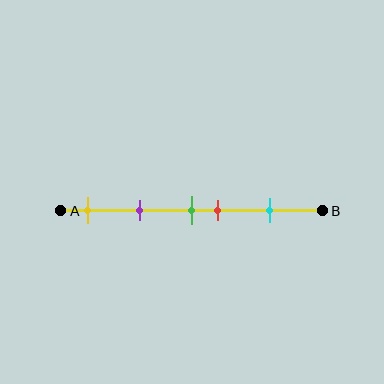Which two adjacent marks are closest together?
The green and red marks are the closest adjacent pair.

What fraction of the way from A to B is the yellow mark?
The yellow mark is approximately 10% (0.1) of the way from A to B.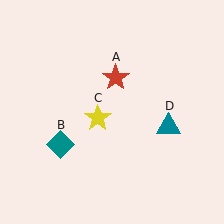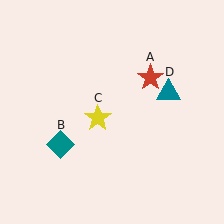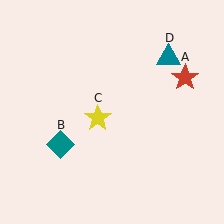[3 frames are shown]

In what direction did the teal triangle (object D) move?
The teal triangle (object D) moved up.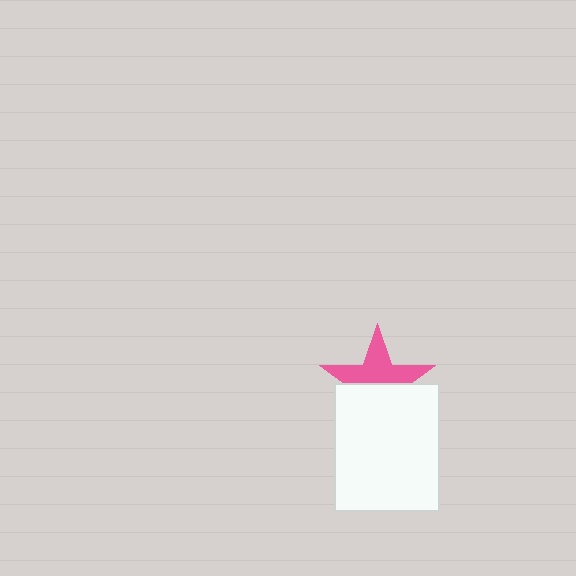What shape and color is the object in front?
The object in front is a white rectangle.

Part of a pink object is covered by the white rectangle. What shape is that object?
It is a star.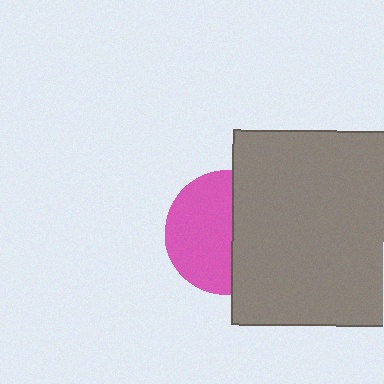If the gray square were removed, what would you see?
You would see the complete pink circle.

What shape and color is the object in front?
The object in front is a gray square.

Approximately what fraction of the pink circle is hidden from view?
Roughly 46% of the pink circle is hidden behind the gray square.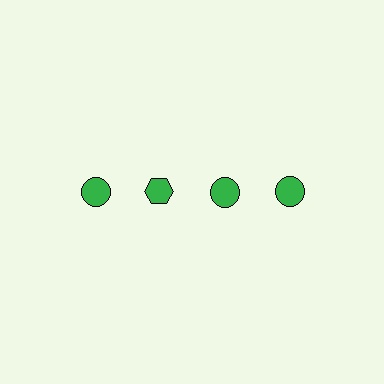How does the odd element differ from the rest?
It has a different shape: hexagon instead of circle.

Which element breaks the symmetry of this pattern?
The green hexagon in the top row, second from left column breaks the symmetry. All other shapes are green circles.